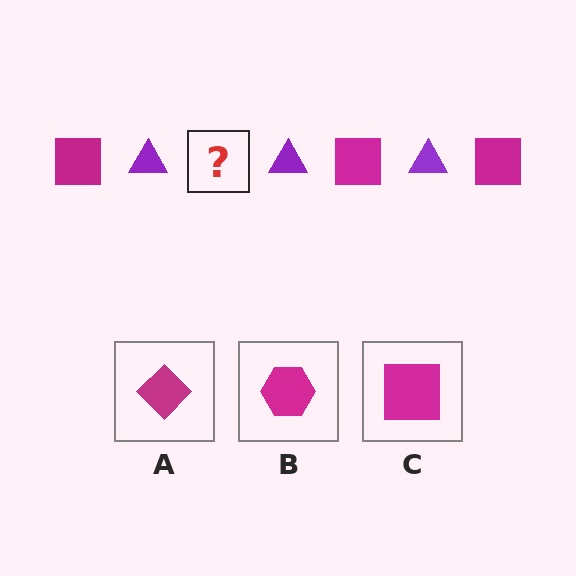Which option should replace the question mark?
Option C.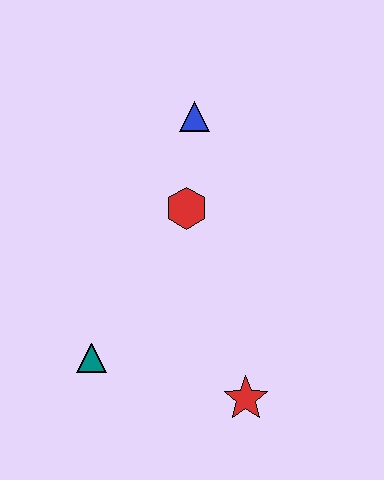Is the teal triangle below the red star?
No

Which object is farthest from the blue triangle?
The red star is farthest from the blue triangle.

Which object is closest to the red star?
The teal triangle is closest to the red star.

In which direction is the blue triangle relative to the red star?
The blue triangle is above the red star.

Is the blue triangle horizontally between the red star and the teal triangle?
Yes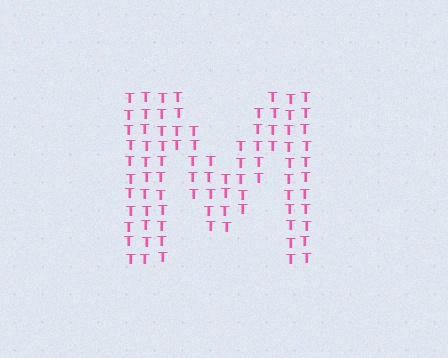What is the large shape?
The large shape is the letter M.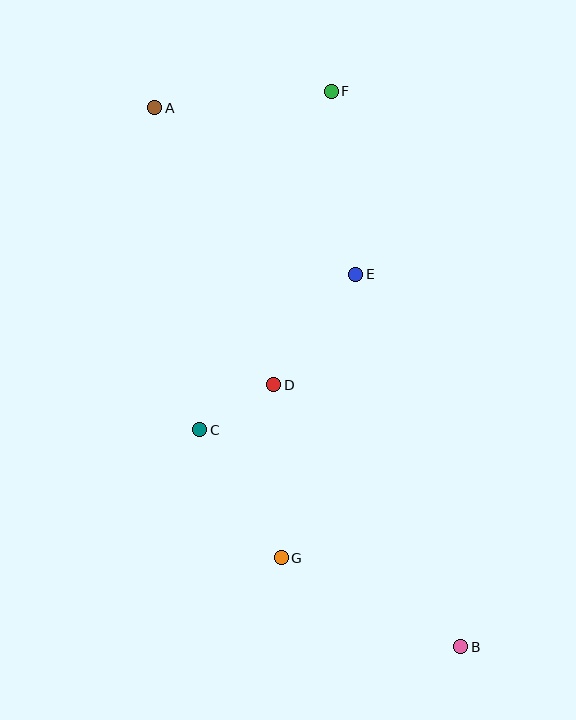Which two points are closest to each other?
Points C and D are closest to each other.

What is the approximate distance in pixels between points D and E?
The distance between D and E is approximately 137 pixels.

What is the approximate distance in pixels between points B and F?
The distance between B and F is approximately 571 pixels.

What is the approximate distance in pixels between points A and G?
The distance between A and G is approximately 467 pixels.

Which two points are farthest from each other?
Points A and B are farthest from each other.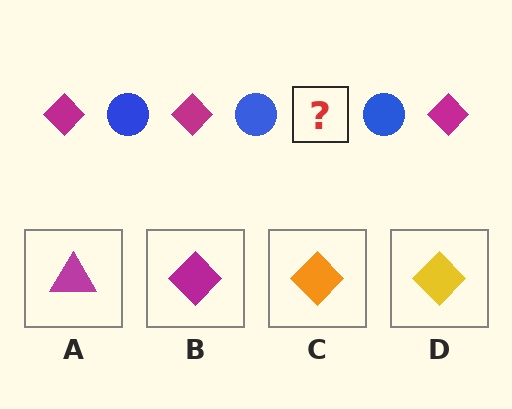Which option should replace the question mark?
Option B.